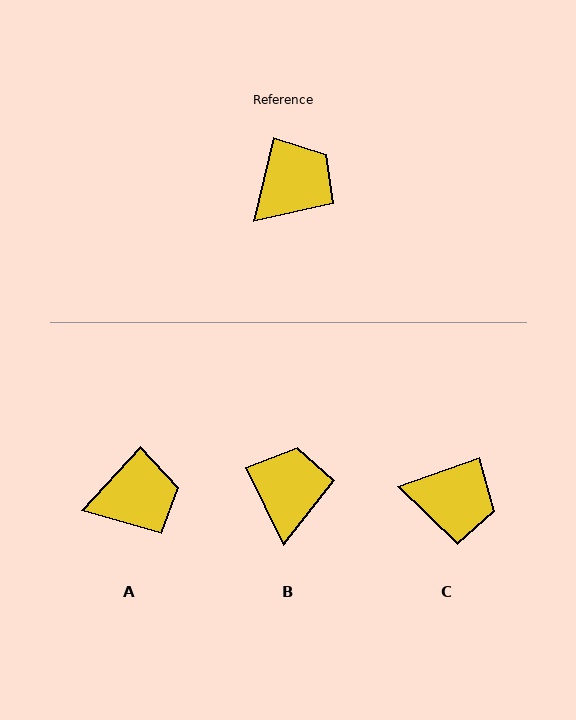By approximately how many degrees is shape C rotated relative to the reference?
Approximately 57 degrees clockwise.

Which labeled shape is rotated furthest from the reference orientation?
C, about 57 degrees away.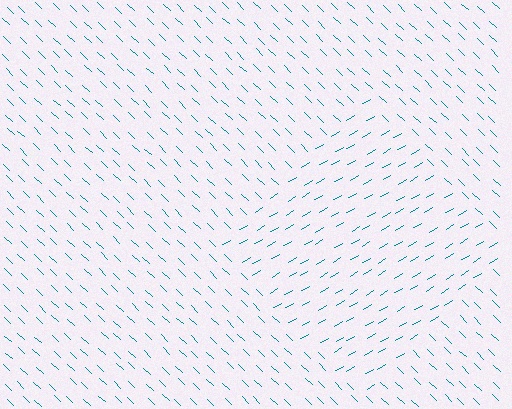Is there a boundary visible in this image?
Yes, there is a texture boundary formed by a change in line orientation.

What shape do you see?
I see a diamond.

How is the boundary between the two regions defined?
The boundary is defined purely by a change in line orientation (approximately 74 degrees difference). All lines are the same color and thickness.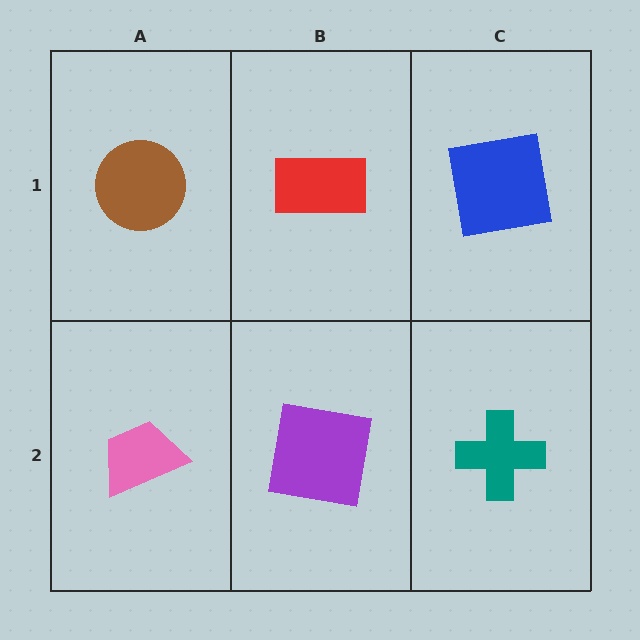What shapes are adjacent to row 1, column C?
A teal cross (row 2, column C), a red rectangle (row 1, column B).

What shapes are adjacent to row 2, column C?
A blue square (row 1, column C), a purple square (row 2, column B).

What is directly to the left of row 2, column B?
A pink trapezoid.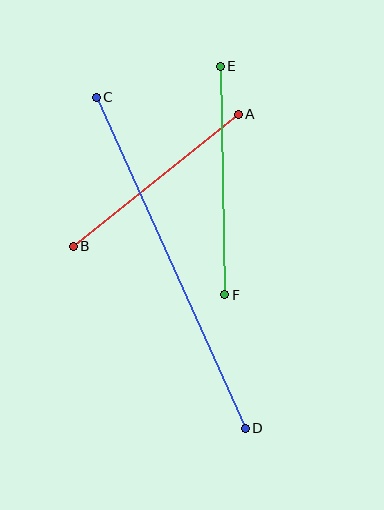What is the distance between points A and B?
The distance is approximately 211 pixels.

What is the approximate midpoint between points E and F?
The midpoint is at approximately (223, 180) pixels.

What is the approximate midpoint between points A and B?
The midpoint is at approximately (156, 180) pixels.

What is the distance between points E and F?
The distance is approximately 229 pixels.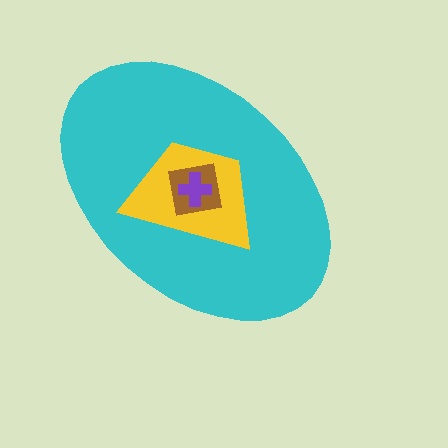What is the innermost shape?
The purple cross.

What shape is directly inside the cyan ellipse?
The yellow trapezoid.